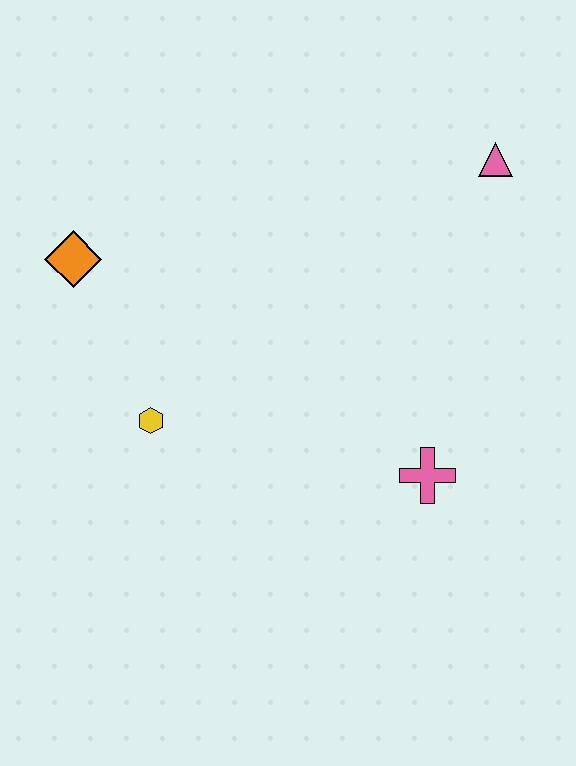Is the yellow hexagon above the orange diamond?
No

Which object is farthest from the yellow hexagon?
The pink triangle is farthest from the yellow hexagon.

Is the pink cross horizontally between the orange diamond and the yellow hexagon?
No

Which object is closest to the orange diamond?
The yellow hexagon is closest to the orange diamond.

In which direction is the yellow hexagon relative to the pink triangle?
The yellow hexagon is to the left of the pink triangle.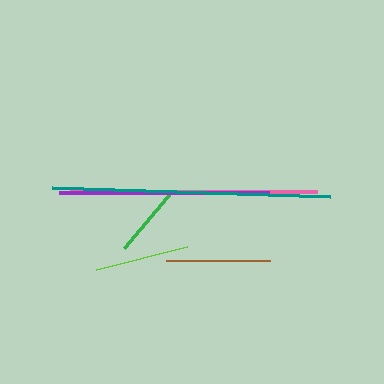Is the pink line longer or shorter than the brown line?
The pink line is longer than the brown line.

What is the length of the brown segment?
The brown segment is approximately 104 pixels long.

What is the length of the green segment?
The green segment is approximately 74 pixels long.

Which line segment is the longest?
The teal line is the longest at approximately 279 pixels.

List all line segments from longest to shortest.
From longest to shortest: teal, pink, purple, brown, lime, green.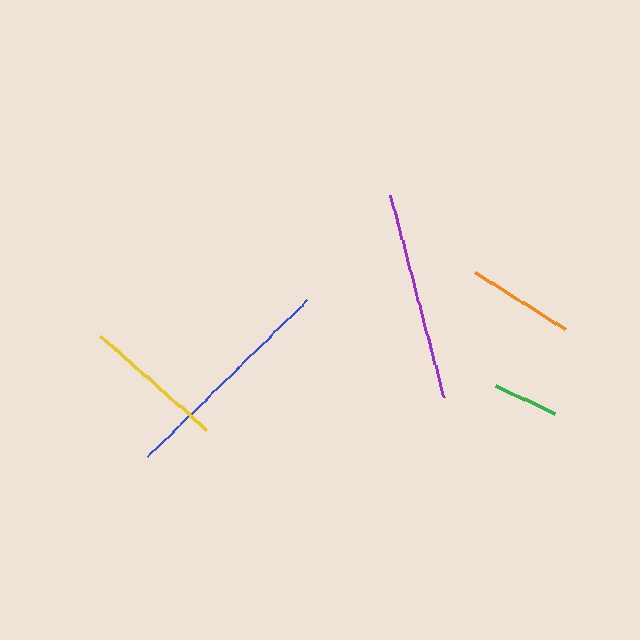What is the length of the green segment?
The green segment is approximately 65 pixels long.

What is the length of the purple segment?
The purple segment is approximately 210 pixels long.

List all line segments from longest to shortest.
From longest to shortest: blue, purple, yellow, orange, green.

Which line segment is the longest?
The blue line is the longest at approximately 223 pixels.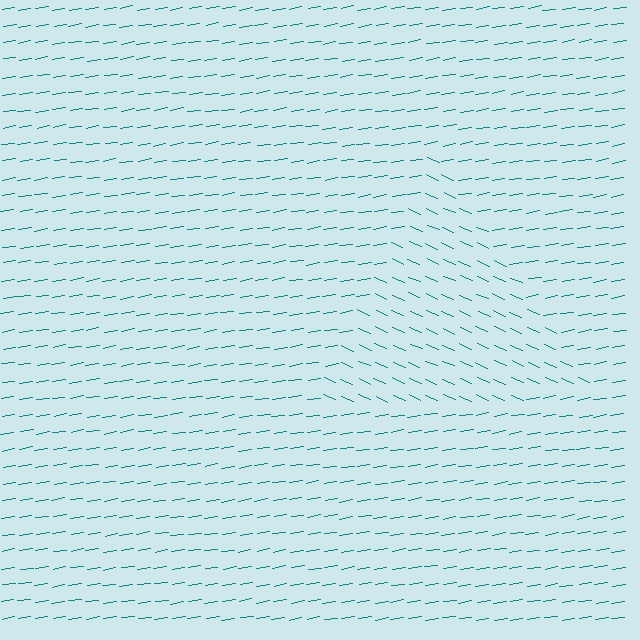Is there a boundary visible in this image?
Yes, there is a texture boundary formed by a change in line orientation.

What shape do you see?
I see a triangle.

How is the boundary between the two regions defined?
The boundary is defined purely by a change in line orientation (approximately 32 degrees difference). All lines are the same color and thickness.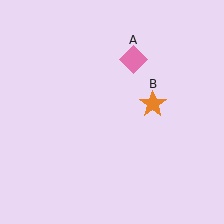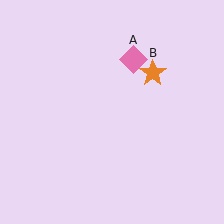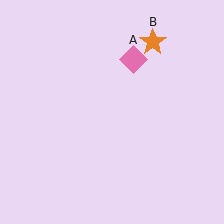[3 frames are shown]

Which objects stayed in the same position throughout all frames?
Pink diamond (object A) remained stationary.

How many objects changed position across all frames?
1 object changed position: orange star (object B).